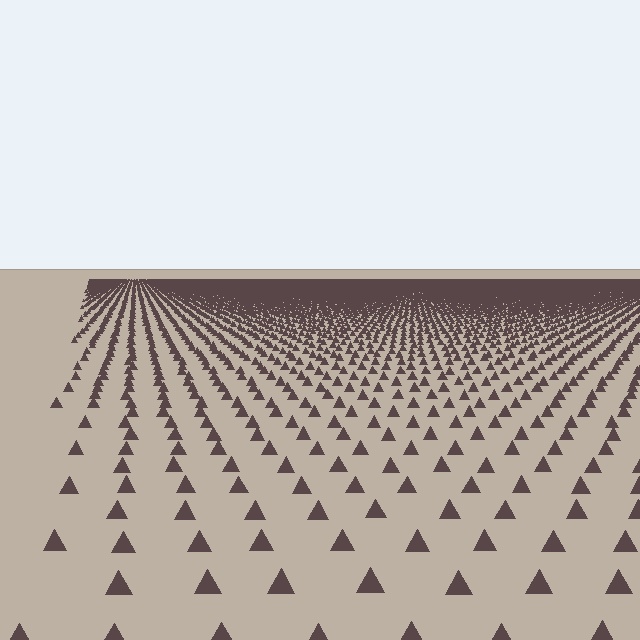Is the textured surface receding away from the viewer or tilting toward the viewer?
The surface is receding away from the viewer. Texture elements get smaller and denser toward the top.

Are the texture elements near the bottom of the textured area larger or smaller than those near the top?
Larger. Near the bottom, elements are closer to the viewer and appear at a bigger on-screen size.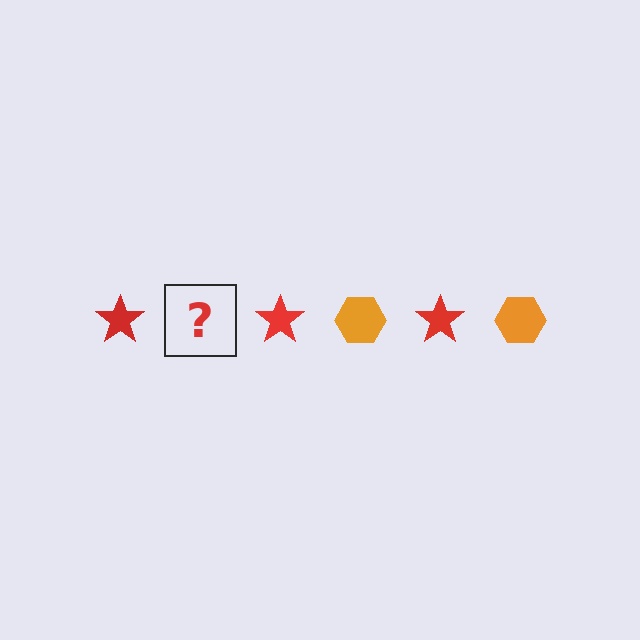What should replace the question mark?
The question mark should be replaced with an orange hexagon.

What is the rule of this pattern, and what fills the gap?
The rule is that the pattern alternates between red star and orange hexagon. The gap should be filled with an orange hexagon.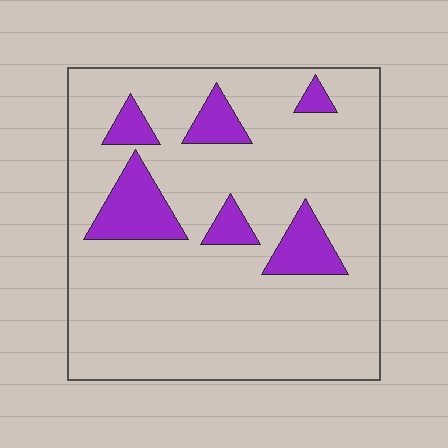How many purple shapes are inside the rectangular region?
6.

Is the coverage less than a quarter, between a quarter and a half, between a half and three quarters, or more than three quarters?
Less than a quarter.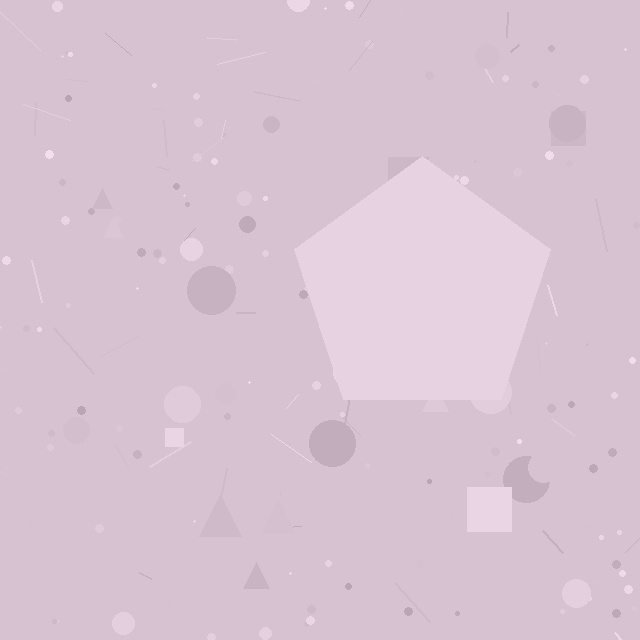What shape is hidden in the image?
A pentagon is hidden in the image.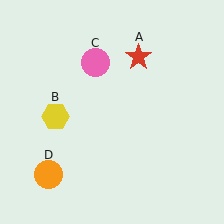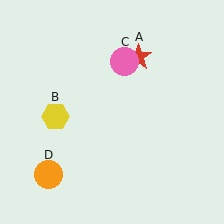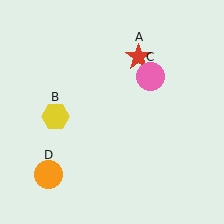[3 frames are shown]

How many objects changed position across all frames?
1 object changed position: pink circle (object C).